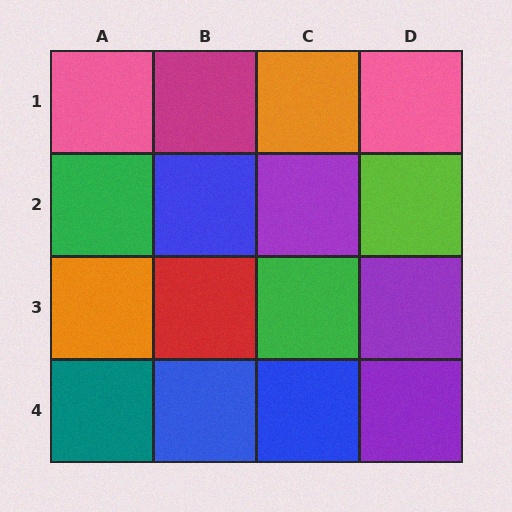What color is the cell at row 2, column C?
Purple.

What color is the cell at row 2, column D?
Lime.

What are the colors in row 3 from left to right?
Orange, red, green, purple.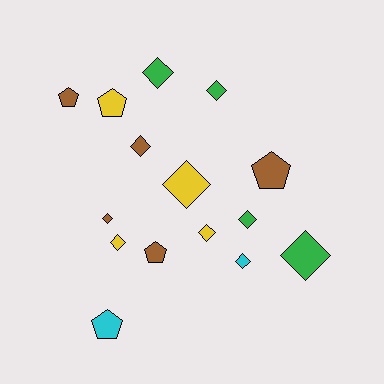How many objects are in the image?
There are 15 objects.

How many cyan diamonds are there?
There is 1 cyan diamond.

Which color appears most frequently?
Brown, with 5 objects.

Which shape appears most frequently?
Diamond, with 10 objects.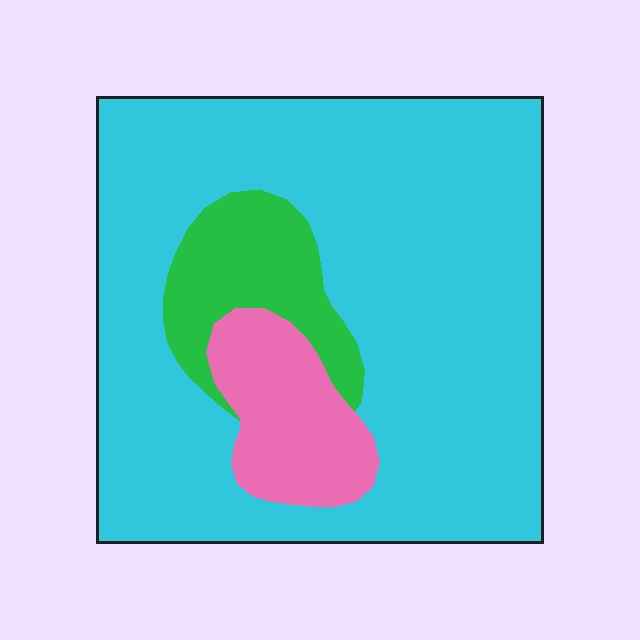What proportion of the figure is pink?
Pink covers about 10% of the figure.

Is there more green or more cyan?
Cyan.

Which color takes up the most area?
Cyan, at roughly 75%.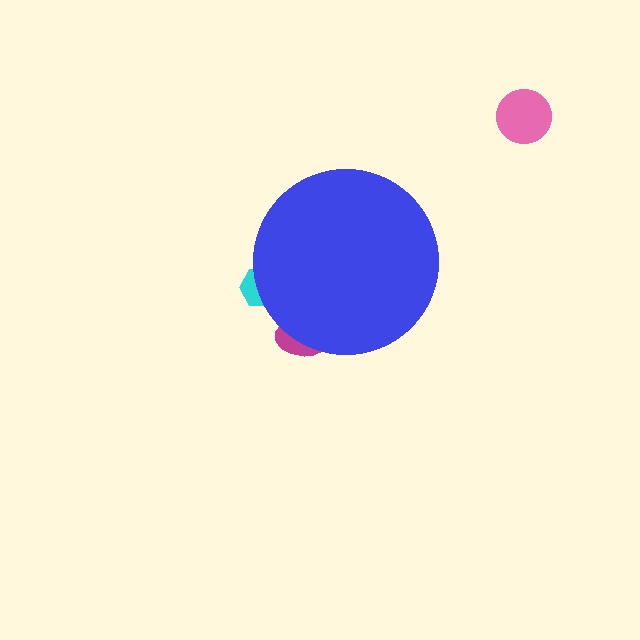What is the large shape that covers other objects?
A blue circle.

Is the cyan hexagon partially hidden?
Yes, the cyan hexagon is partially hidden behind the blue circle.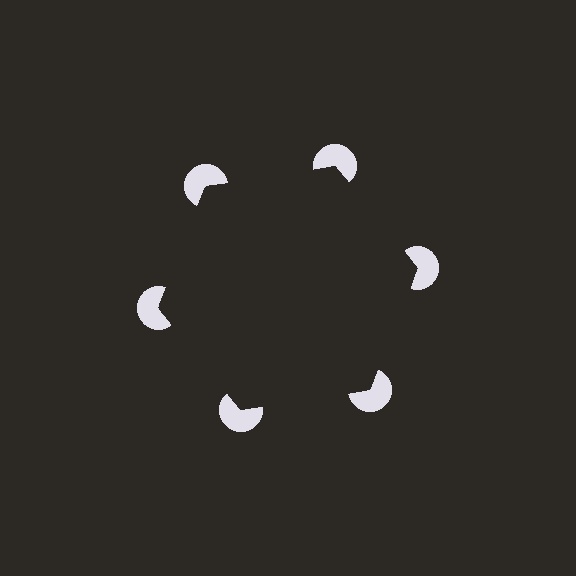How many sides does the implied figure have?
6 sides.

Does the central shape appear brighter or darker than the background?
It typically appears slightly darker than the background, even though no actual brightness change is drawn.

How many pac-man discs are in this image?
There are 6 — one at each vertex of the illusory hexagon.